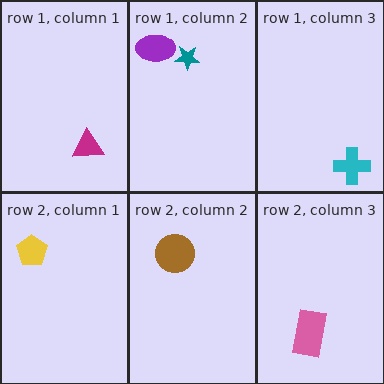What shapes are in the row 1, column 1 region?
The magenta triangle.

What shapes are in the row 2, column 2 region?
The brown circle.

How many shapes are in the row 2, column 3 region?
1.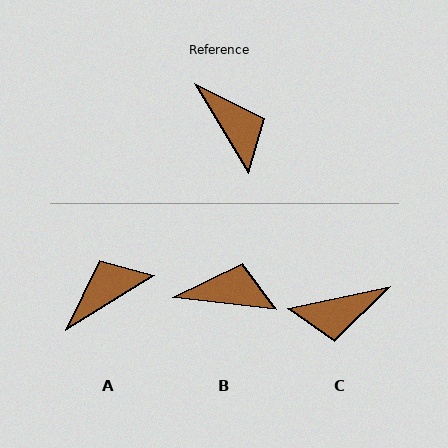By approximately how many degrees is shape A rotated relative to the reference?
Approximately 91 degrees counter-clockwise.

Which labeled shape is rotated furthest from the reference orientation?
C, about 109 degrees away.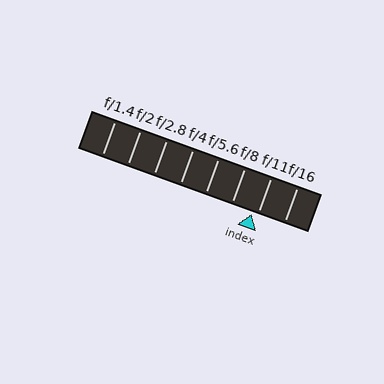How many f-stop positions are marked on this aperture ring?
There are 8 f-stop positions marked.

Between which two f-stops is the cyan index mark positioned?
The index mark is between f/8 and f/11.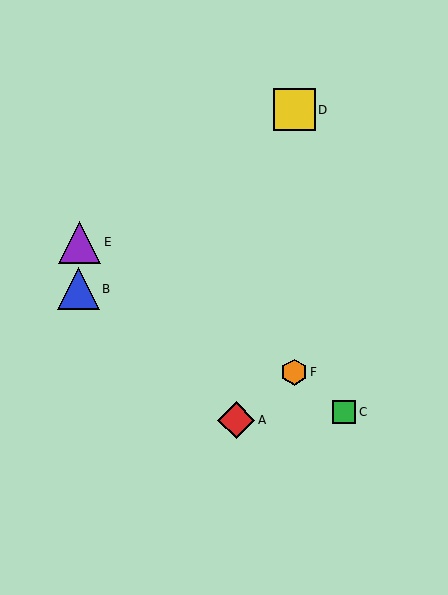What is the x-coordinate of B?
Object B is at x≈78.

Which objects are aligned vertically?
Objects D, F are aligned vertically.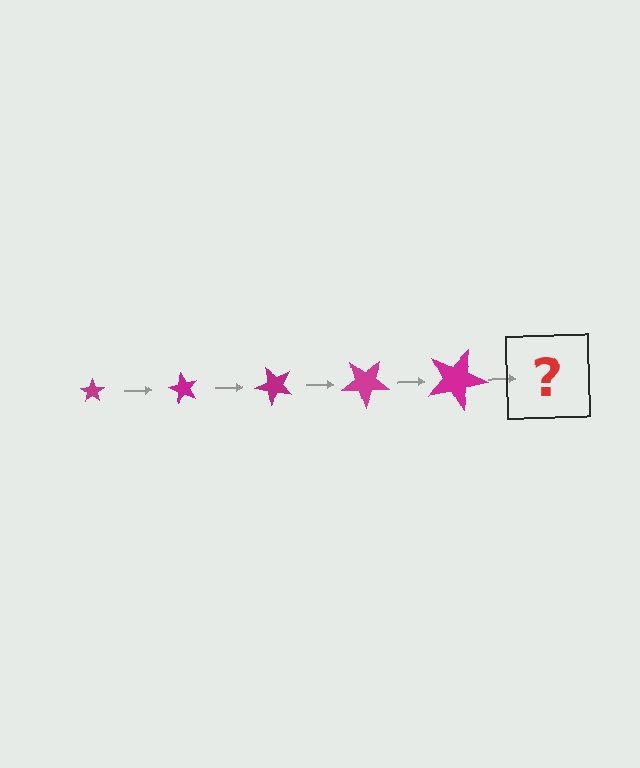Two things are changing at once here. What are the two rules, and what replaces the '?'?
The two rules are that the star grows larger each step and it rotates 60 degrees each step. The '?' should be a star, larger than the previous one and rotated 300 degrees from the start.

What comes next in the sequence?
The next element should be a star, larger than the previous one and rotated 300 degrees from the start.